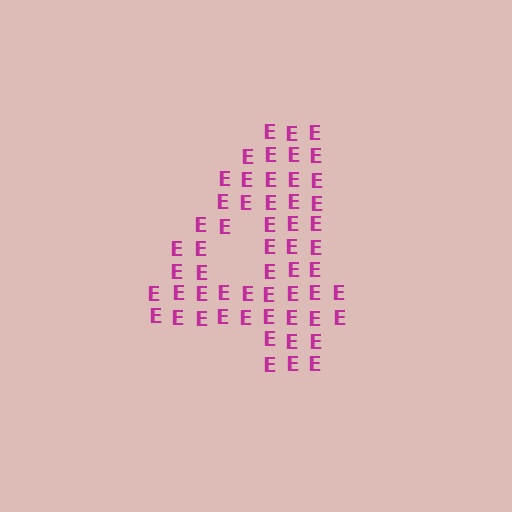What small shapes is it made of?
It is made of small letter E's.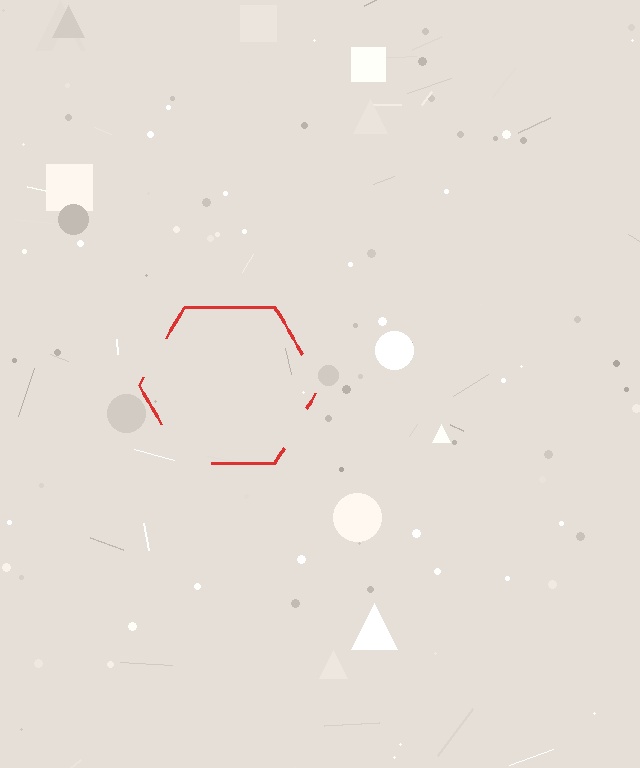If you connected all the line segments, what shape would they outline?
They would outline a hexagon.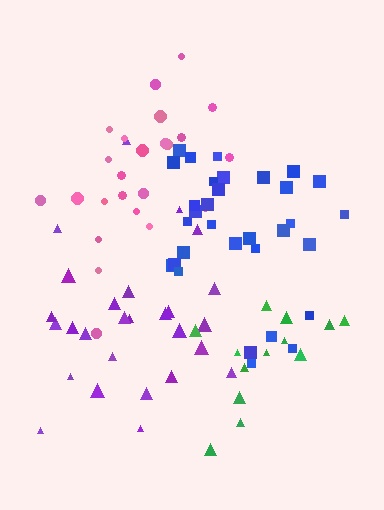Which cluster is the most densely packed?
Blue.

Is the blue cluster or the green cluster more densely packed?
Blue.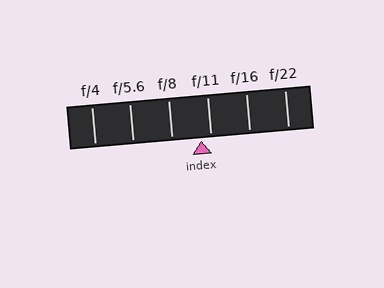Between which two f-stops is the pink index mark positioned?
The index mark is between f/8 and f/11.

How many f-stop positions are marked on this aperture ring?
There are 6 f-stop positions marked.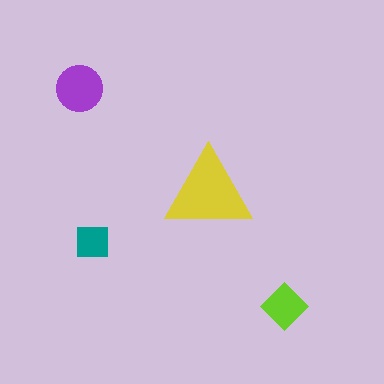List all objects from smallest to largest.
The teal square, the lime diamond, the purple circle, the yellow triangle.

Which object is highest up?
The purple circle is topmost.